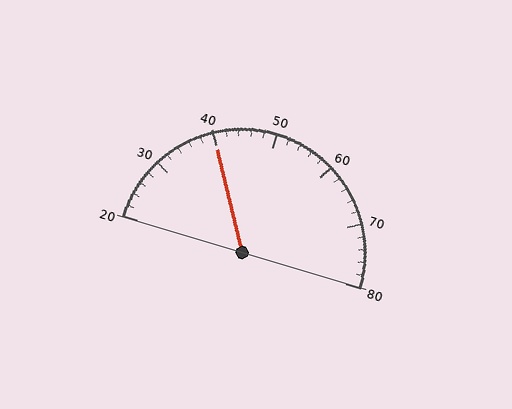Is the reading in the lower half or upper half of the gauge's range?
The reading is in the lower half of the range (20 to 80).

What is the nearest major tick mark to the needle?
The nearest major tick mark is 40.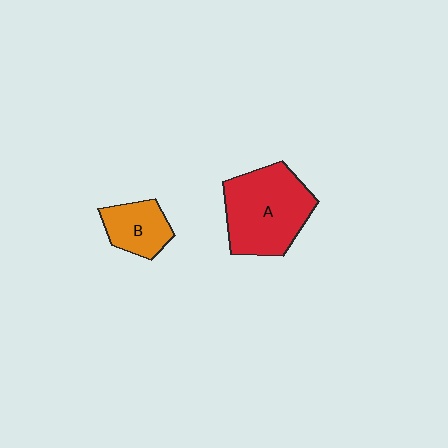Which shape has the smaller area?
Shape B (orange).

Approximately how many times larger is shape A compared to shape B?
Approximately 2.1 times.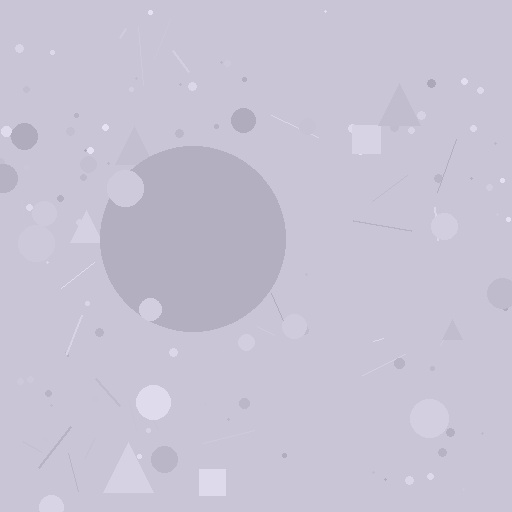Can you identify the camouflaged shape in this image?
The camouflaged shape is a circle.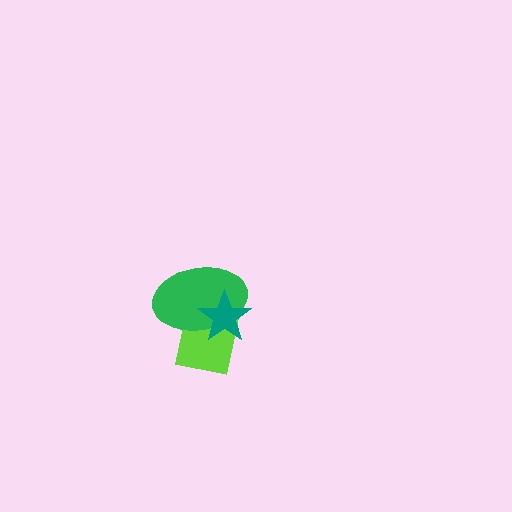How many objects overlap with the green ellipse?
2 objects overlap with the green ellipse.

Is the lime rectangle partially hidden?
Yes, it is partially covered by another shape.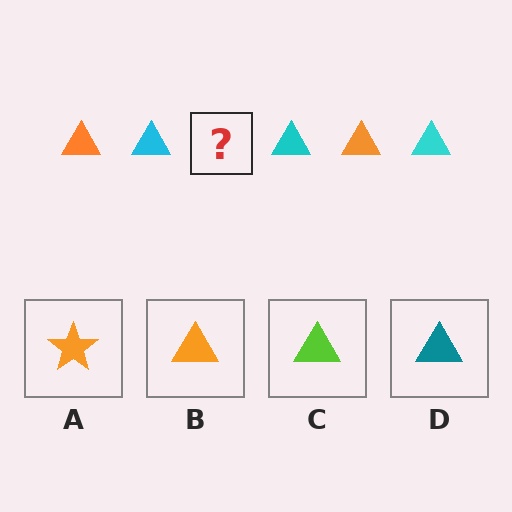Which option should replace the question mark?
Option B.